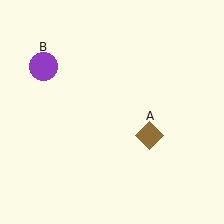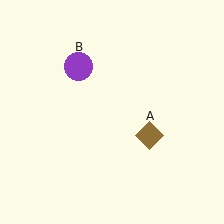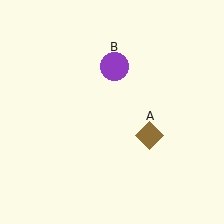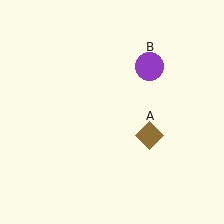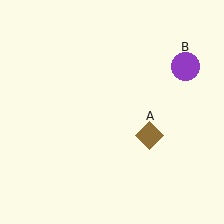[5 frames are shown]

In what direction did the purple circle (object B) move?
The purple circle (object B) moved right.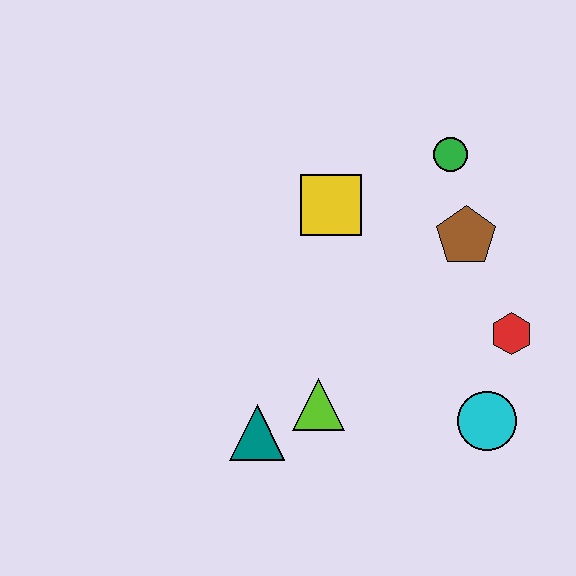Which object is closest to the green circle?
The brown pentagon is closest to the green circle.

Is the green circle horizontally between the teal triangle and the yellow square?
No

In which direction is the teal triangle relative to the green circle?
The teal triangle is below the green circle.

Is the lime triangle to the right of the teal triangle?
Yes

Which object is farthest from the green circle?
The teal triangle is farthest from the green circle.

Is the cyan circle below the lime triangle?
Yes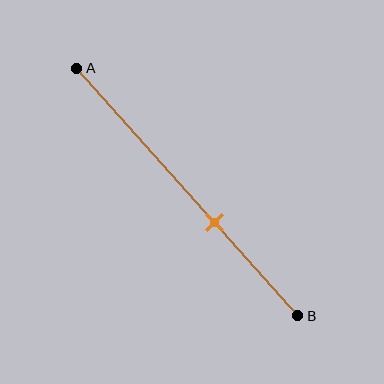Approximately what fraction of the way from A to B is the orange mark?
The orange mark is approximately 60% of the way from A to B.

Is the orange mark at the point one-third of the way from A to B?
No, the mark is at about 60% from A, not at the 33% one-third point.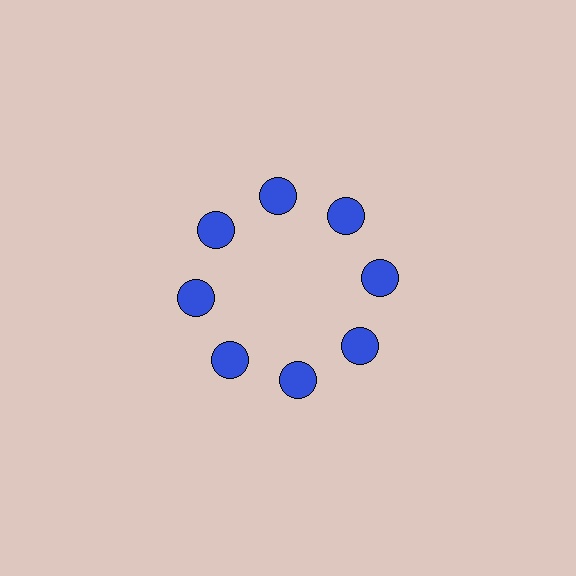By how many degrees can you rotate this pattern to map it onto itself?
The pattern maps onto itself every 45 degrees of rotation.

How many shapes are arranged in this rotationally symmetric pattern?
There are 8 shapes, arranged in 8 groups of 1.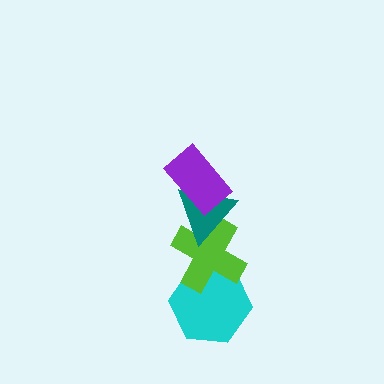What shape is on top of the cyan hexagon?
The lime cross is on top of the cyan hexagon.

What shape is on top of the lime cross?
The teal triangle is on top of the lime cross.